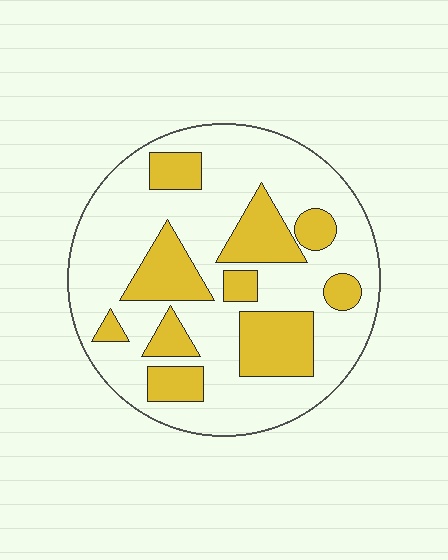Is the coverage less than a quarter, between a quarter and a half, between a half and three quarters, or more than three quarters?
Between a quarter and a half.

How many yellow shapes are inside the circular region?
10.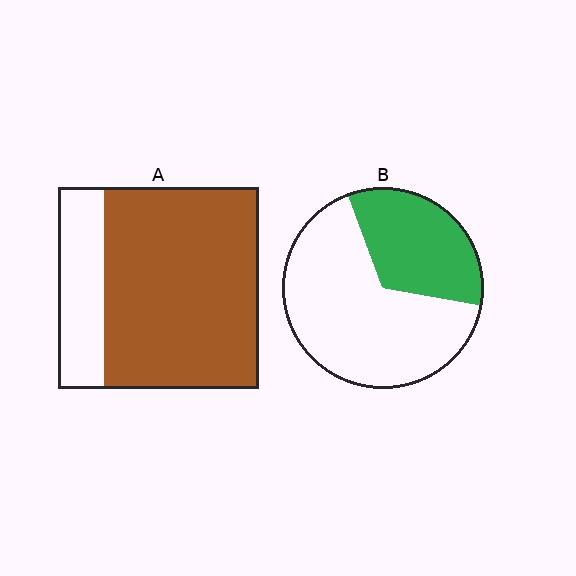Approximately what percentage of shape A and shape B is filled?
A is approximately 75% and B is approximately 35%.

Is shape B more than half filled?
No.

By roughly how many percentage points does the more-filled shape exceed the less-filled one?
By roughly 45 percentage points (A over B).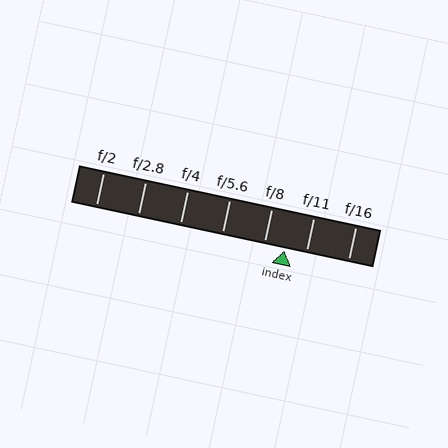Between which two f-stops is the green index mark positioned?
The index mark is between f/8 and f/11.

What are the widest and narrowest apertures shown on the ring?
The widest aperture shown is f/2 and the narrowest is f/16.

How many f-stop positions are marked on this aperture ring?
There are 7 f-stop positions marked.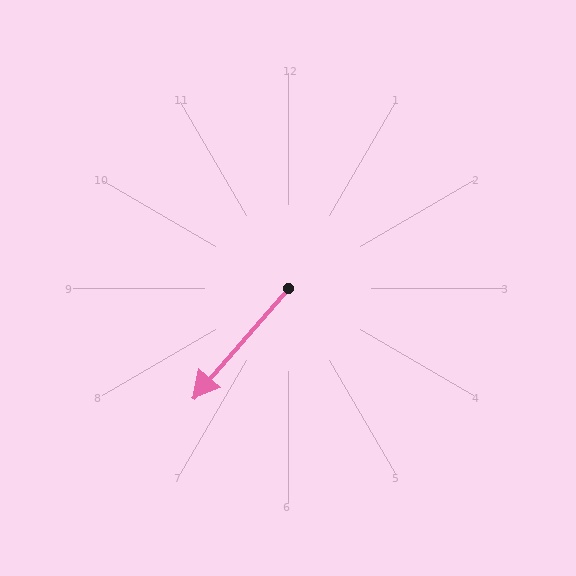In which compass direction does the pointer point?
Southwest.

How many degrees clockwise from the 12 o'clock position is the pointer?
Approximately 221 degrees.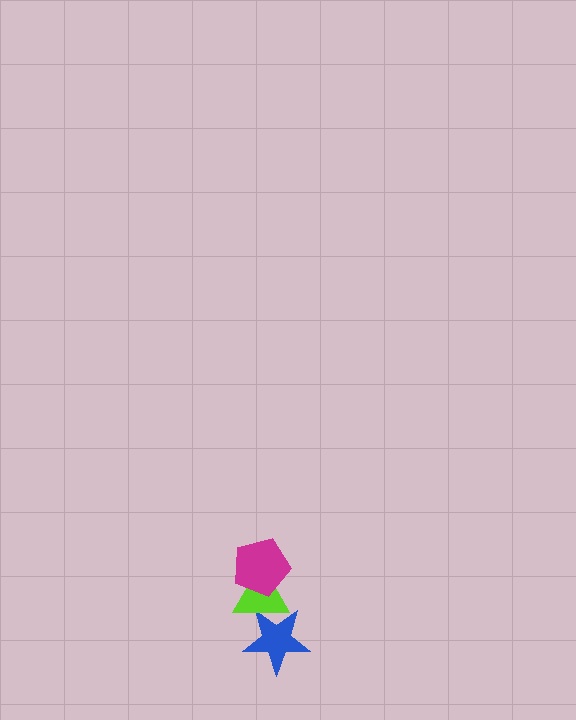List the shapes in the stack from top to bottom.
From top to bottom: the magenta pentagon, the lime triangle, the blue star.